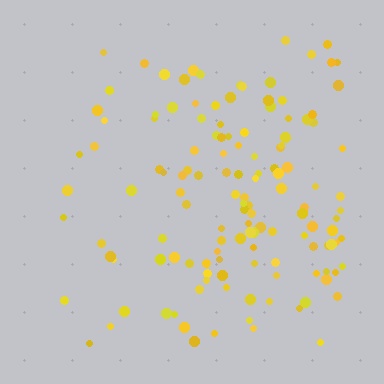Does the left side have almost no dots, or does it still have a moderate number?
Still a moderate number, just noticeably fewer than the right.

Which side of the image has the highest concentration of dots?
The right.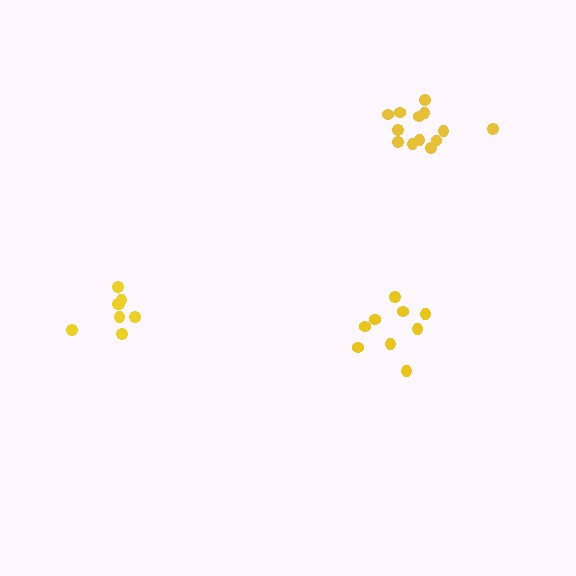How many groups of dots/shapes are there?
There are 3 groups.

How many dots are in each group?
Group 1: 13 dots, Group 2: 9 dots, Group 3: 8 dots (30 total).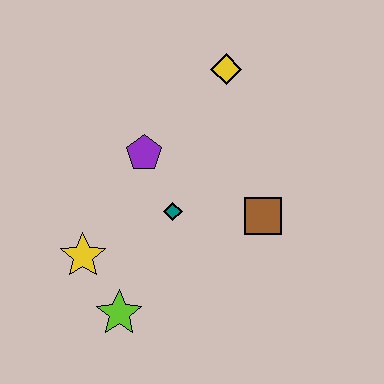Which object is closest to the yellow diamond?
The purple pentagon is closest to the yellow diamond.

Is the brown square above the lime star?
Yes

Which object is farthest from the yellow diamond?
The lime star is farthest from the yellow diamond.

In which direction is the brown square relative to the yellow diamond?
The brown square is below the yellow diamond.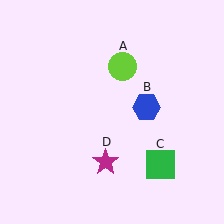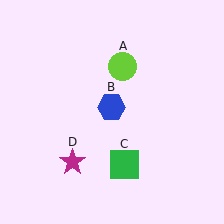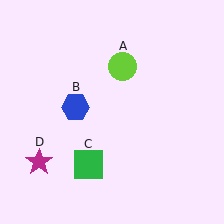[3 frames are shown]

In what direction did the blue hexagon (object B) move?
The blue hexagon (object B) moved left.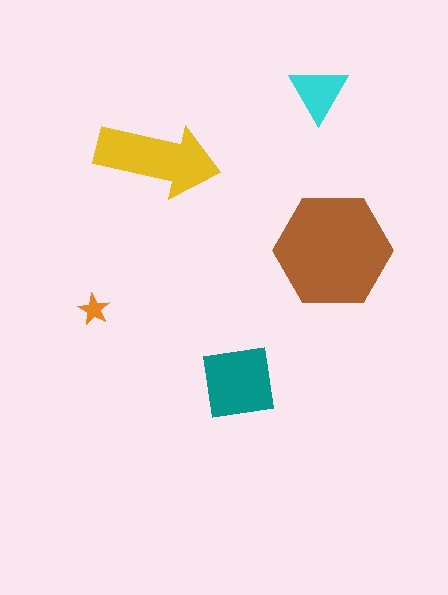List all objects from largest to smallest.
The brown hexagon, the yellow arrow, the teal square, the cyan triangle, the orange star.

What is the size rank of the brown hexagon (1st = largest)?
1st.